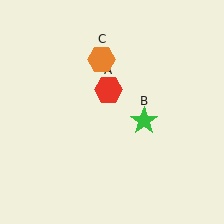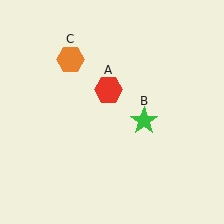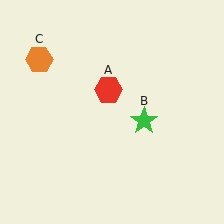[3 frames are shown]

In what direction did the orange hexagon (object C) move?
The orange hexagon (object C) moved left.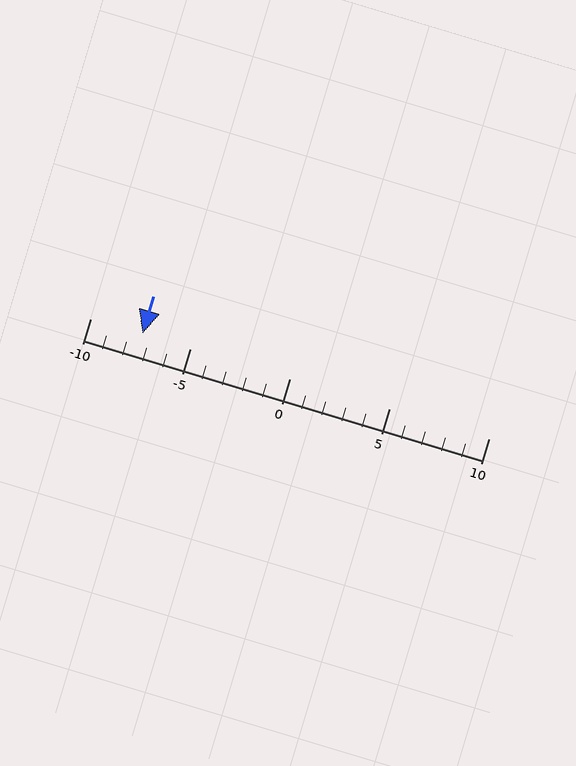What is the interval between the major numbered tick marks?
The major tick marks are spaced 5 units apart.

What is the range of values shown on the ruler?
The ruler shows values from -10 to 10.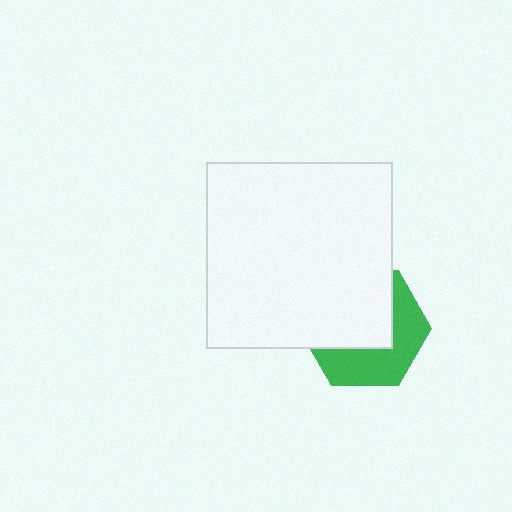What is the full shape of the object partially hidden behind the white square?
The partially hidden object is a green hexagon.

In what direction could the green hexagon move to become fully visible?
The green hexagon could move down. That would shift it out from behind the white square entirely.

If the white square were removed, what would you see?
You would see the complete green hexagon.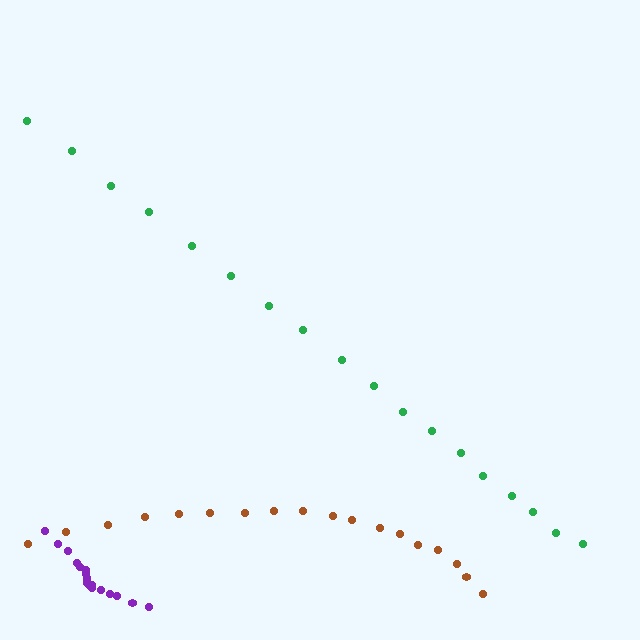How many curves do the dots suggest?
There are 3 distinct paths.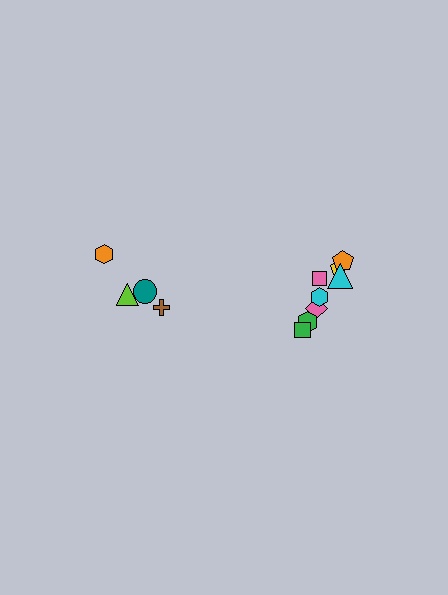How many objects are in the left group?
There are 4 objects.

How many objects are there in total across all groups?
There are 12 objects.